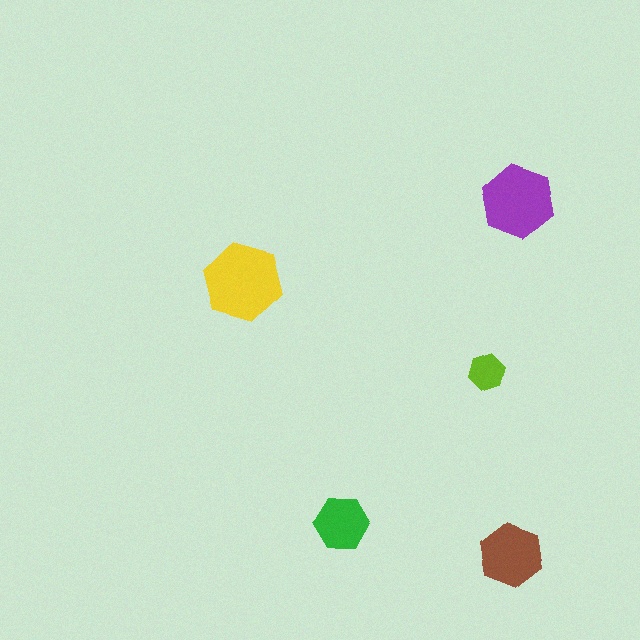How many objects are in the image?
There are 5 objects in the image.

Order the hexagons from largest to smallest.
the yellow one, the purple one, the brown one, the green one, the lime one.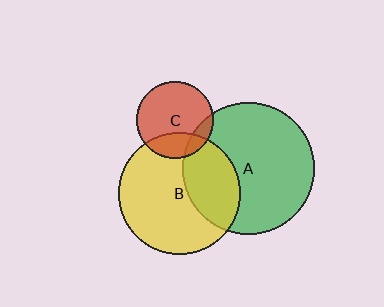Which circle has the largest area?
Circle A (green).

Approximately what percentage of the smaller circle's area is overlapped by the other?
Approximately 25%.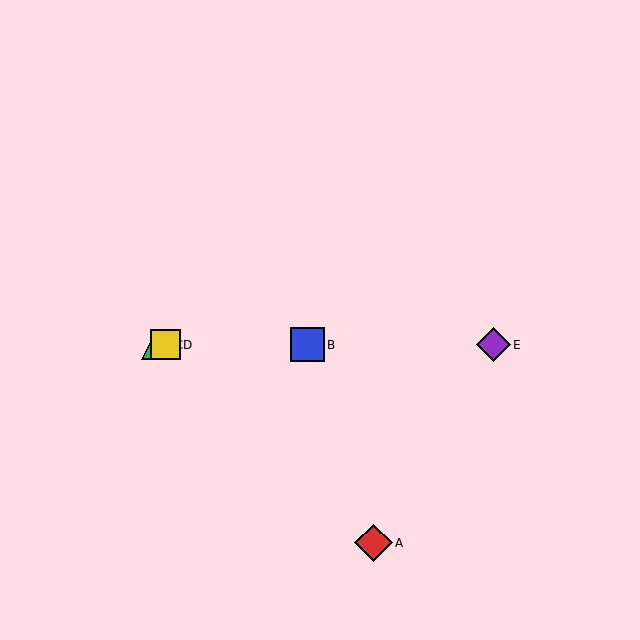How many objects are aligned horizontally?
4 objects (B, C, D, E) are aligned horizontally.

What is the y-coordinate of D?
Object D is at y≈345.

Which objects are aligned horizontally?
Objects B, C, D, E are aligned horizontally.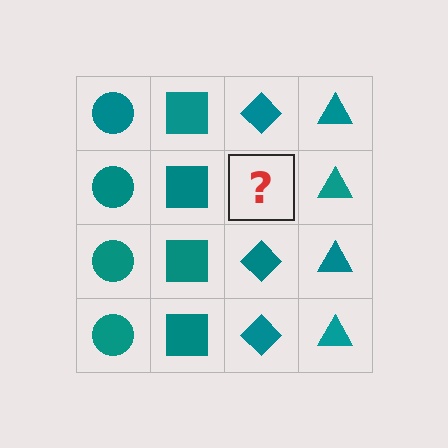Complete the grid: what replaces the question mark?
The question mark should be replaced with a teal diamond.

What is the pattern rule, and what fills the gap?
The rule is that each column has a consistent shape. The gap should be filled with a teal diamond.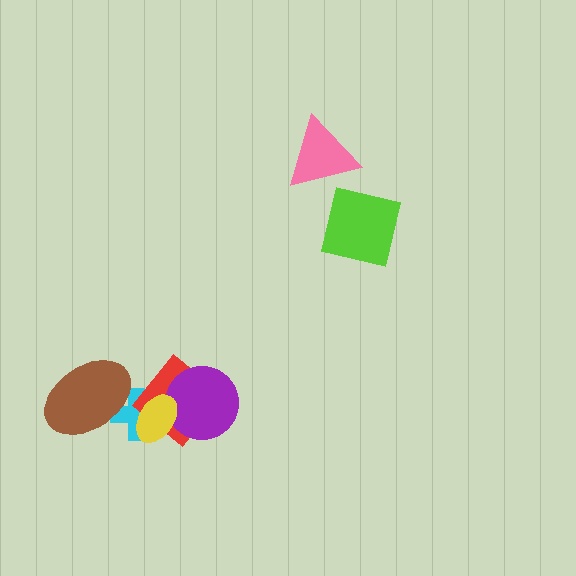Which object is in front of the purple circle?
The yellow ellipse is in front of the purple circle.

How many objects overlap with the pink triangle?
0 objects overlap with the pink triangle.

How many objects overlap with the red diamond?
3 objects overlap with the red diamond.